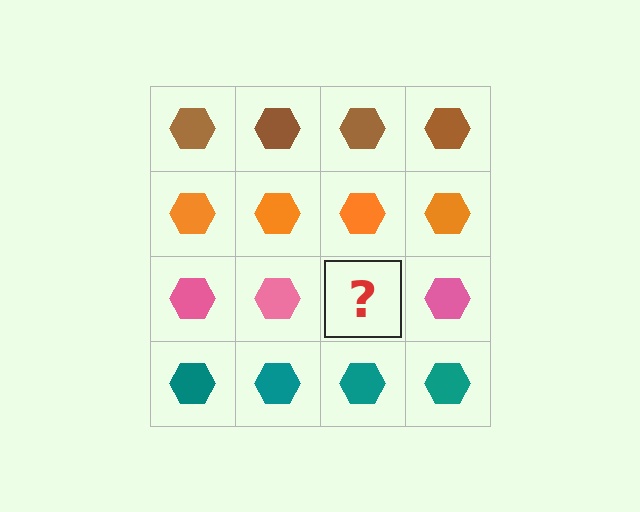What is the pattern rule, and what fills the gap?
The rule is that each row has a consistent color. The gap should be filled with a pink hexagon.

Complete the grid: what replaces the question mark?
The question mark should be replaced with a pink hexagon.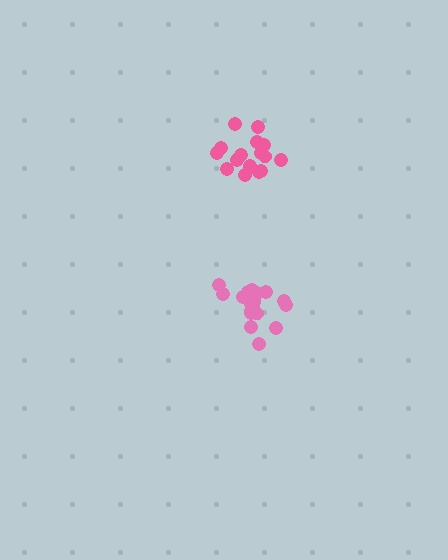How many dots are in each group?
Group 1: 20 dots, Group 2: 16 dots (36 total).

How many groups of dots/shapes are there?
There are 2 groups.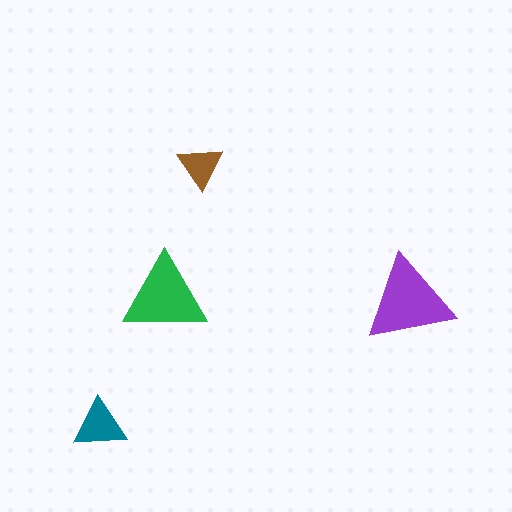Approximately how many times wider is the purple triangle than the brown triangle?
About 2 times wider.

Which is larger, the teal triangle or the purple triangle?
The purple one.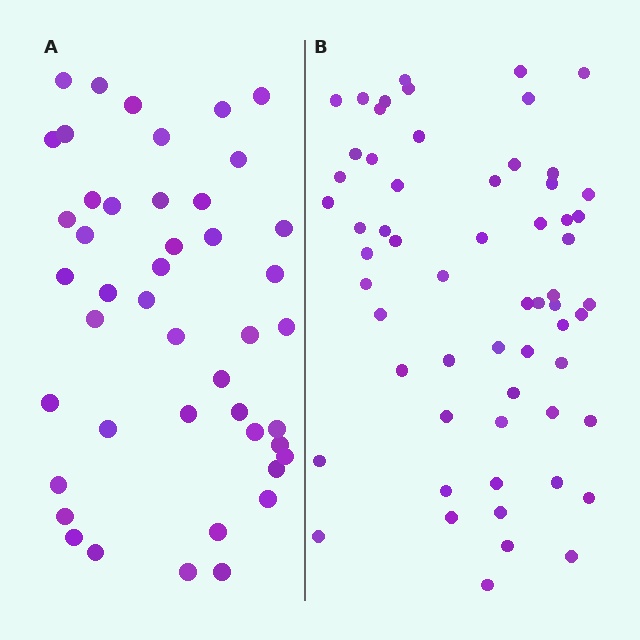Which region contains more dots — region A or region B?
Region B (the right region) has more dots.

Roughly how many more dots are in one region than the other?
Region B has approximately 15 more dots than region A.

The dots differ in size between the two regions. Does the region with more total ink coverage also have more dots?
No. Region A has more total ink coverage because its dots are larger, but region B actually contains more individual dots. Total area can be misleading — the number of items is what matters here.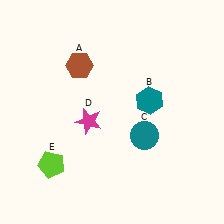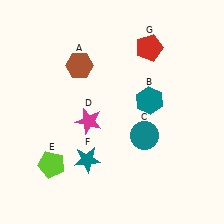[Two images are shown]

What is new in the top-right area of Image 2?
A red pentagon (G) was added in the top-right area of Image 2.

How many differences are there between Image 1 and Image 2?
There are 2 differences between the two images.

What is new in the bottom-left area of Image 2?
A teal star (F) was added in the bottom-left area of Image 2.